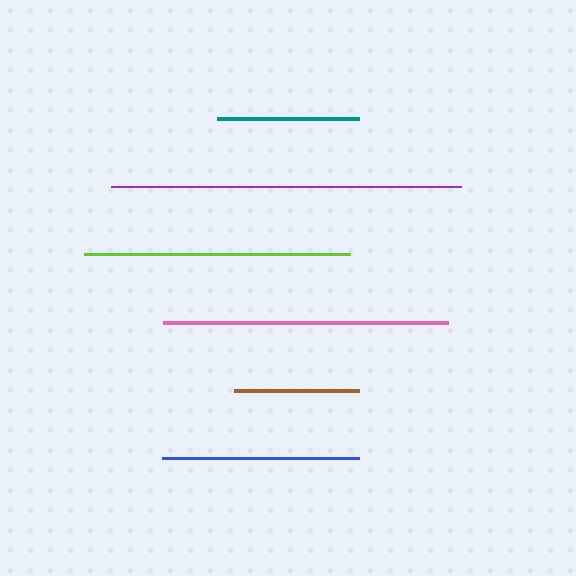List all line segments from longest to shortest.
From longest to shortest: purple, pink, lime, blue, teal, brown.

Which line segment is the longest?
The purple line is the longest at approximately 350 pixels.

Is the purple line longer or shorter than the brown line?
The purple line is longer than the brown line.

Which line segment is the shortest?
The brown line is the shortest at approximately 126 pixels.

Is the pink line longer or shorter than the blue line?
The pink line is longer than the blue line.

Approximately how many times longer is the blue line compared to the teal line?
The blue line is approximately 1.4 times the length of the teal line.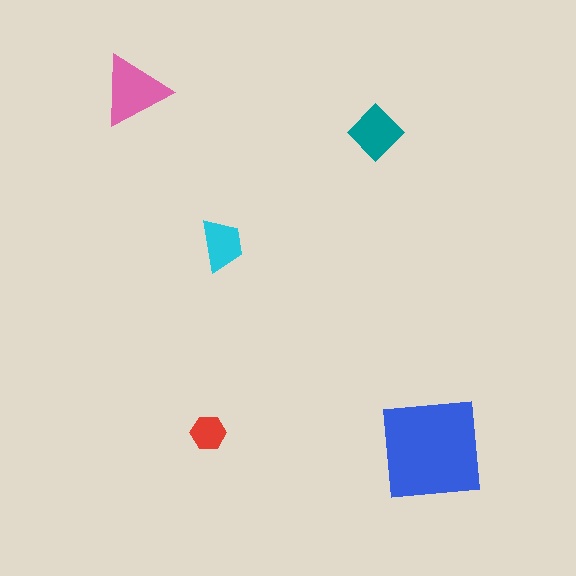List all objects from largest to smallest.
The blue square, the pink triangle, the teal diamond, the cyan trapezoid, the red hexagon.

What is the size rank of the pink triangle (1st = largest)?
2nd.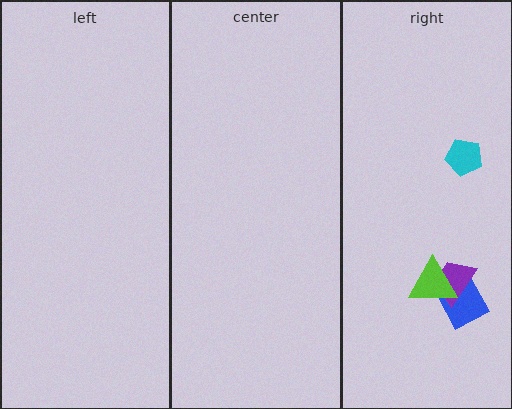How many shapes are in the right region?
4.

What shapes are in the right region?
The cyan pentagon, the blue square, the purple trapezoid, the lime triangle.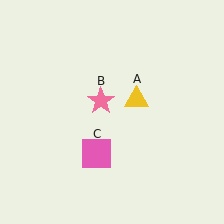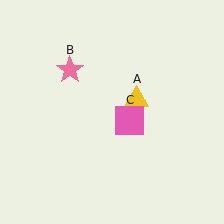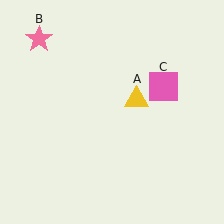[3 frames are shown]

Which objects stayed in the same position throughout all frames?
Yellow triangle (object A) remained stationary.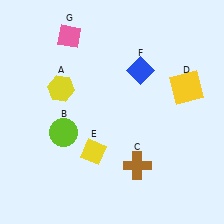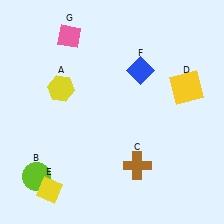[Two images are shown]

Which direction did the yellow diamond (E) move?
The yellow diamond (E) moved left.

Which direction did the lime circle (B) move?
The lime circle (B) moved down.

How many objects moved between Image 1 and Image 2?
2 objects moved between the two images.